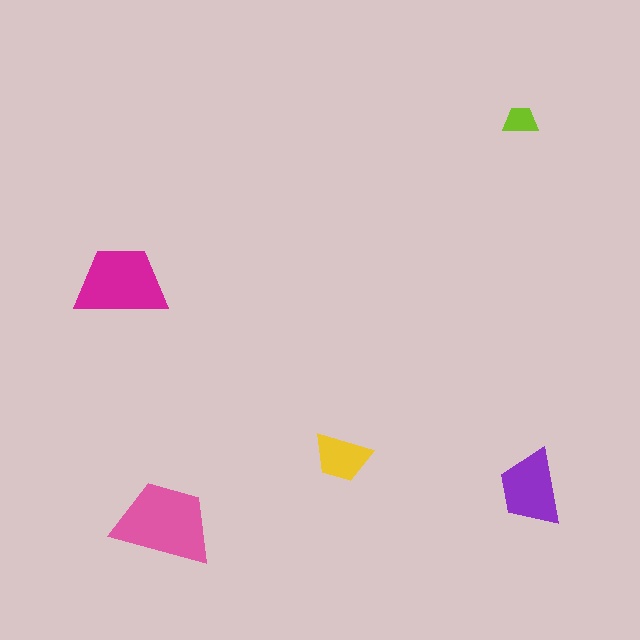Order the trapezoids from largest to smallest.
the pink one, the magenta one, the purple one, the yellow one, the lime one.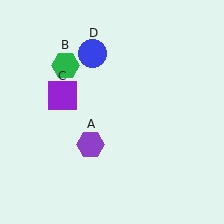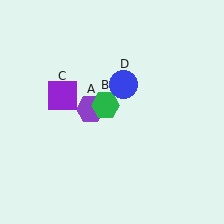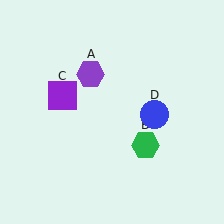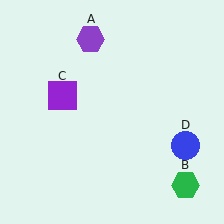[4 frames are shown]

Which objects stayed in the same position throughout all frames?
Purple square (object C) remained stationary.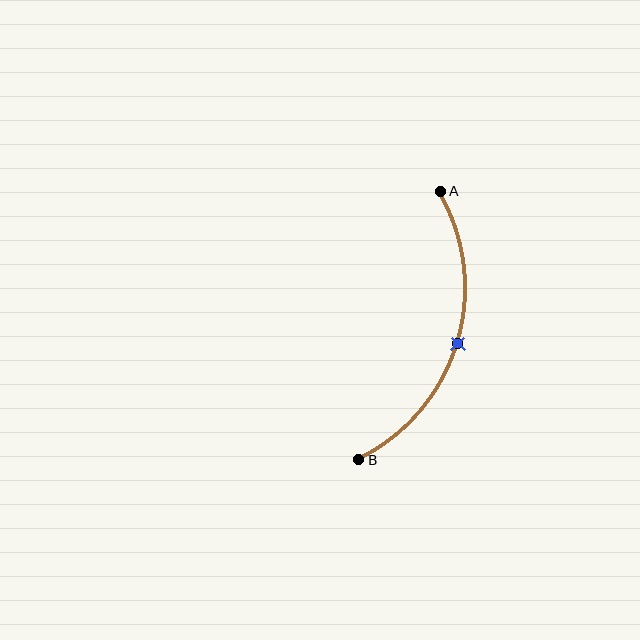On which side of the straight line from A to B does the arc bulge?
The arc bulges to the right of the straight line connecting A and B.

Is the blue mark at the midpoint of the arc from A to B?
Yes. The blue mark lies on the arc at equal arc-length from both A and B — it is the arc midpoint.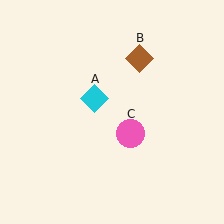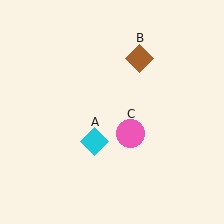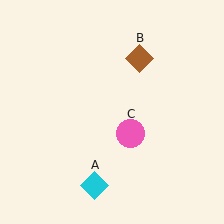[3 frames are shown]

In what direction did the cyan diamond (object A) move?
The cyan diamond (object A) moved down.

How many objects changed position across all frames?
1 object changed position: cyan diamond (object A).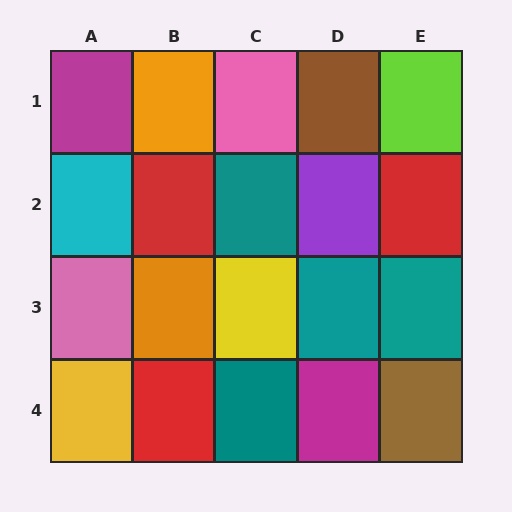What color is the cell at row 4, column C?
Teal.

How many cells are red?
3 cells are red.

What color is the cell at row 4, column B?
Red.